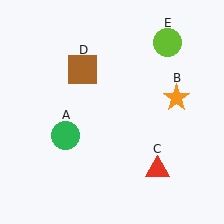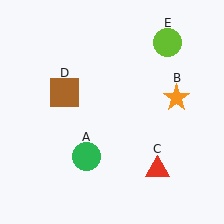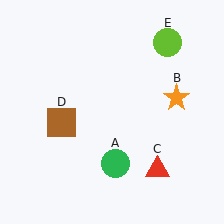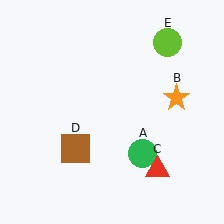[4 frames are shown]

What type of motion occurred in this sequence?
The green circle (object A), brown square (object D) rotated counterclockwise around the center of the scene.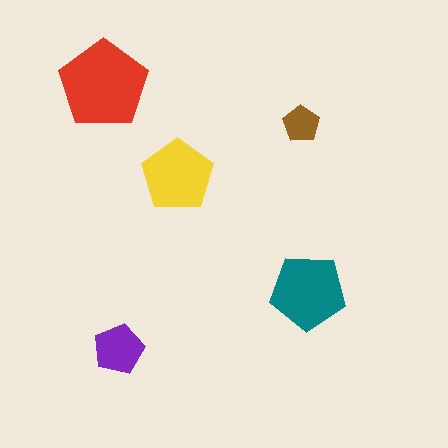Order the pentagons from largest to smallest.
the red one, the teal one, the yellow one, the purple one, the brown one.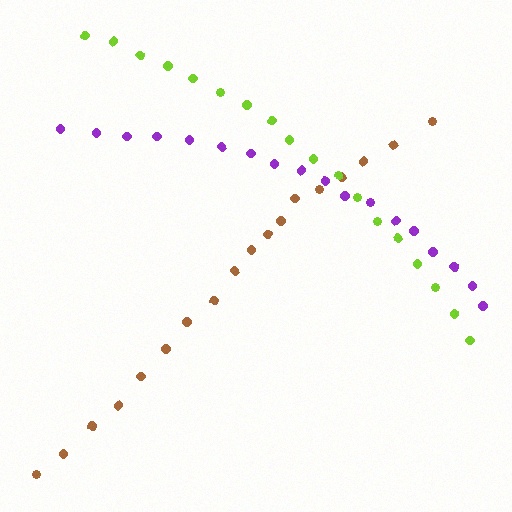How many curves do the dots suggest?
There are 3 distinct paths.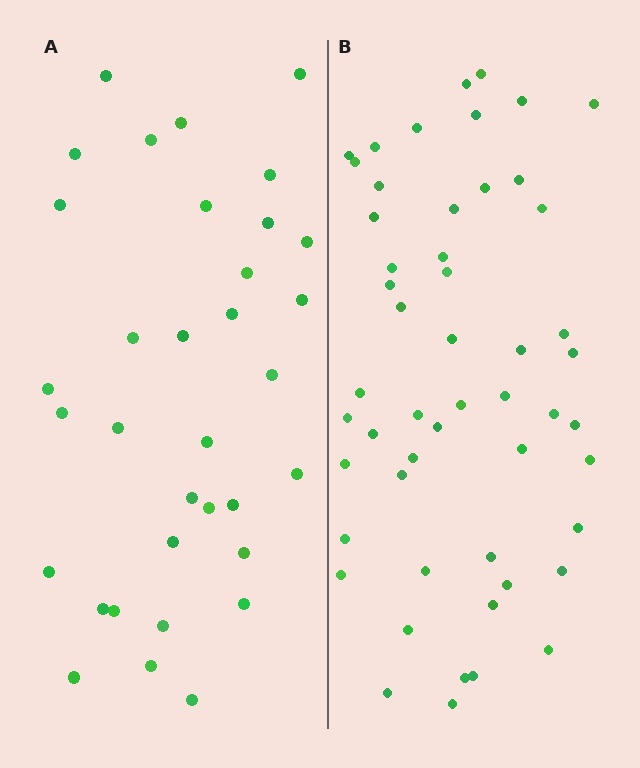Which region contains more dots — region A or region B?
Region B (the right region) has more dots.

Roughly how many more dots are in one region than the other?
Region B has approximately 20 more dots than region A.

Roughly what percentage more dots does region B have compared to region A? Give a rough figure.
About 55% more.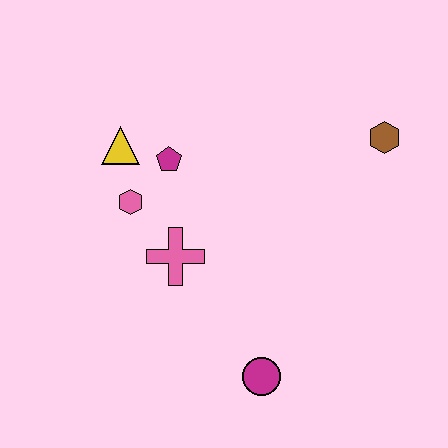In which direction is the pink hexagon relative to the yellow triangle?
The pink hexagon is below the yellow triangle.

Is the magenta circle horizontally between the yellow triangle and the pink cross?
No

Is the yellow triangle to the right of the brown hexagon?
No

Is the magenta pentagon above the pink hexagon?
Yes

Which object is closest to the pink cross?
The pink hexagon is closest to the pink cross.